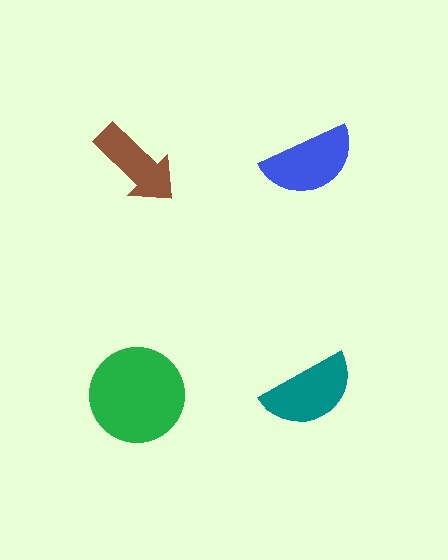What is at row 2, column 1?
A green circle.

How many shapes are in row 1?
2 shapes.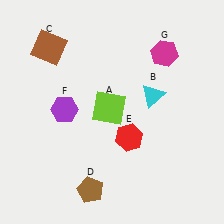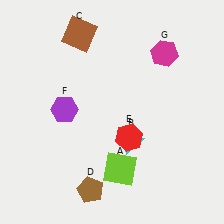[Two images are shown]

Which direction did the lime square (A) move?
The lime square (A) moved down.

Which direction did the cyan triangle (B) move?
The cyan triangle (B) moved down.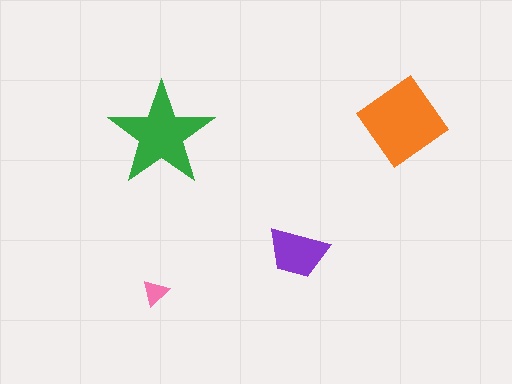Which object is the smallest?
The pink triangle.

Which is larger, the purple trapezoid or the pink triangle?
The purple trapezoid.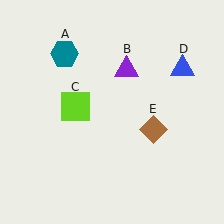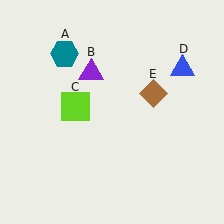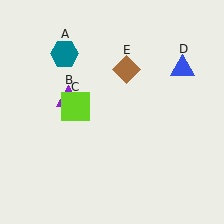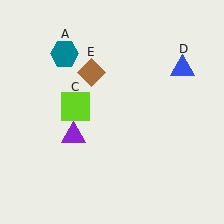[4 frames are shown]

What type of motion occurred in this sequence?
The purple triangle (object B), brown diamond (object E) rotated counterclockwise around the center of the scene.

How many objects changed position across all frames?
2 objects changed position: purple triangle (object B), brown diamond (object E).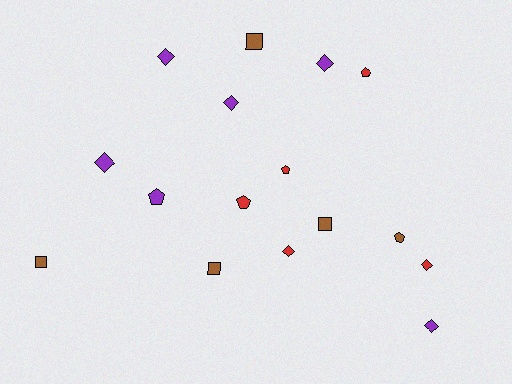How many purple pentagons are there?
There is 1 purple pentagon.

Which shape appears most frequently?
Diamond, with 7 objects.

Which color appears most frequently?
Purple, with 6 objects.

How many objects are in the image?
There are 16 objects.